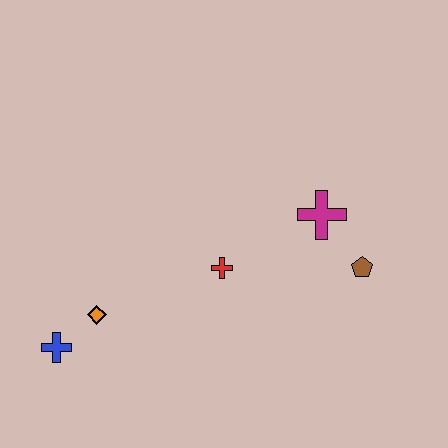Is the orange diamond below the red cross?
Yes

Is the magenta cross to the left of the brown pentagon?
Yes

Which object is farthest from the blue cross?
The brown pentagon is farthest from the blue cross.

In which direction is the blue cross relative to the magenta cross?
The blue cross is to the left of the magenta cross.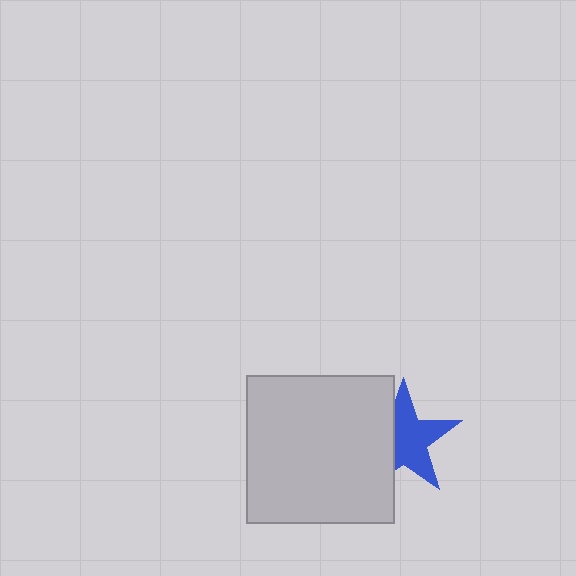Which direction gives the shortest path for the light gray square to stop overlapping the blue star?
Moving left gives the shortest separation.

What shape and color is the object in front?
The object in front is a light gray square.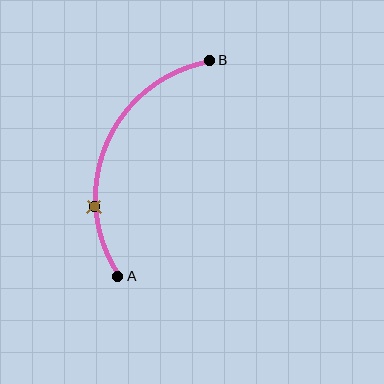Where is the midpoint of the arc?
The arc midpoint is the point on the curve farthest from the straight line joining A and B. It sits to the left of that line.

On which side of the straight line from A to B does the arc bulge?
The arc bulges to the left of the straight line connecting A and B.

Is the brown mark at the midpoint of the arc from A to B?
No. The brown mark lies on the arc but is closer to endpoint A. The arc midpoint would be at the point on the curve equidistant along the arc from both A and B.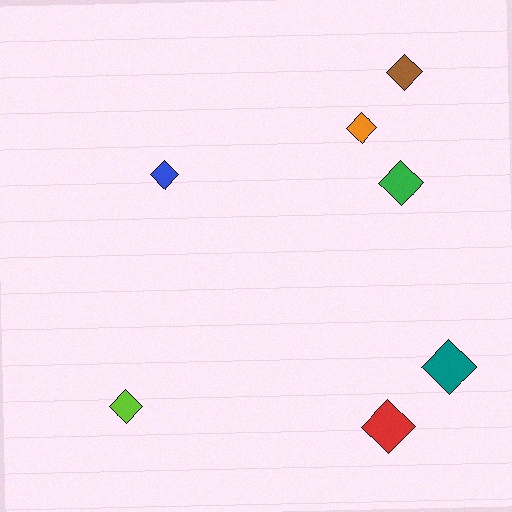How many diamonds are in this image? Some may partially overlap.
There are 7 diamonds.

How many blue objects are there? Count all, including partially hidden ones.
There is 1 blue object.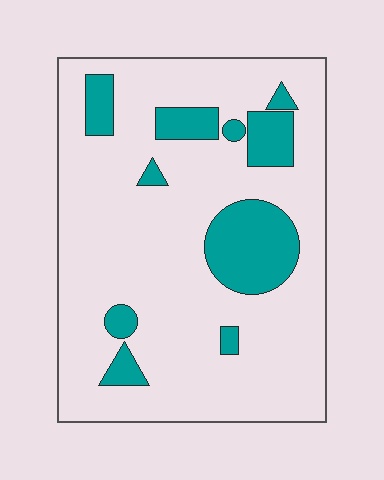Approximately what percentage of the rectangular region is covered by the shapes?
Approximately 20%.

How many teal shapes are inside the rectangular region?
10.